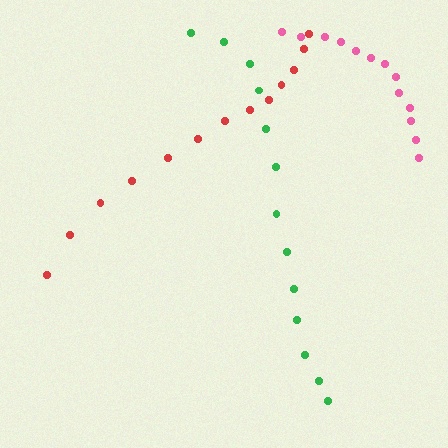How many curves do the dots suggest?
There are 3 distinct paths.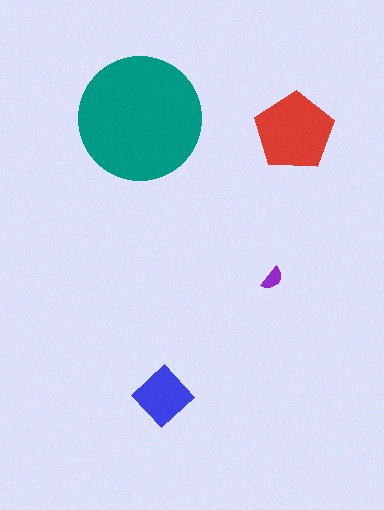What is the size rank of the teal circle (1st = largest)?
1st.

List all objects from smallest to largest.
The purple semicircle, the blue diamond, the red pentagon, the teal circle.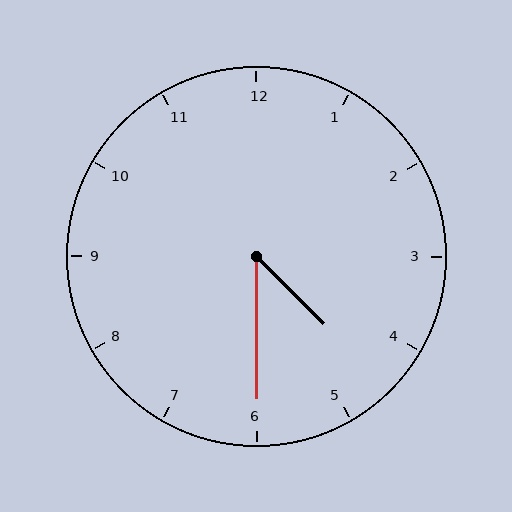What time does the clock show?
4:30.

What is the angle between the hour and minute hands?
Approximately 45 degrees.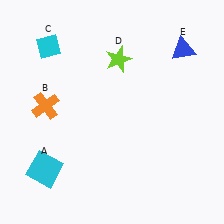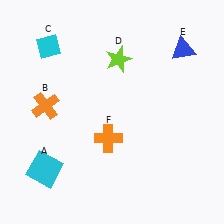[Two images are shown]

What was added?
An orange cross (F) was added in Image 2.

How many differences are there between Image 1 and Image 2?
There is 1 difference between the two images.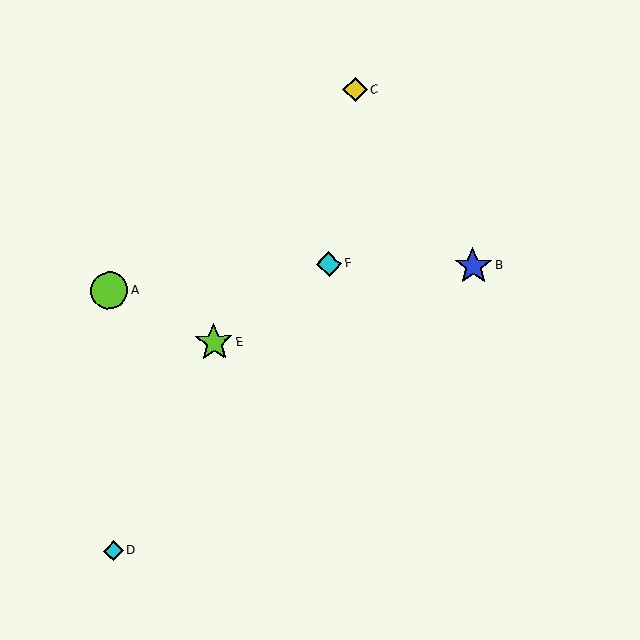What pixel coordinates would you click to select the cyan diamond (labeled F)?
Click at (329, 264) to select the cyan diamond F.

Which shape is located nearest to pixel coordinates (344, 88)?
The yellow diamond (labeled C) at (355, 90) is nearest to that location.